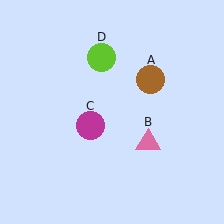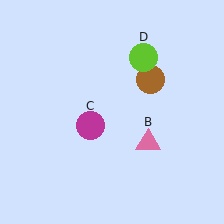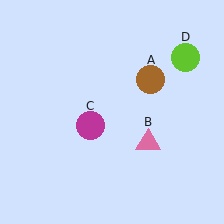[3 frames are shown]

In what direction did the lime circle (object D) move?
The lime circle (object D) moved right.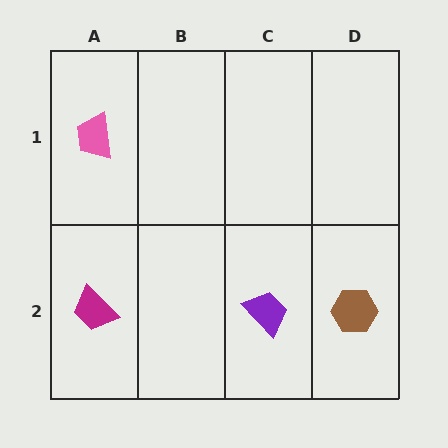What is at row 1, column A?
A pink trapezoid.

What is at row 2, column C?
A purple trapezoid.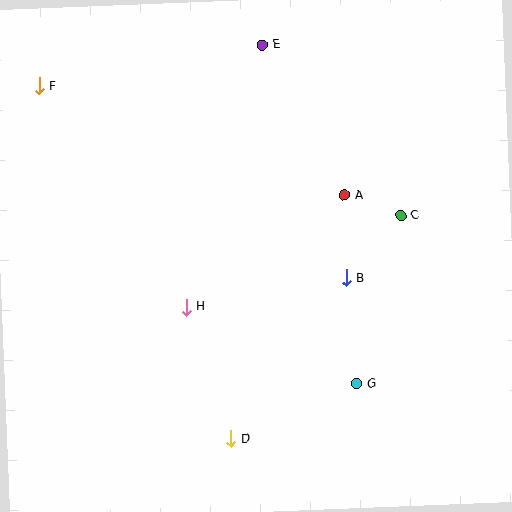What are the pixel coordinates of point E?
Point E is at (262, 45).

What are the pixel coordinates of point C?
Point C is at (401, 215).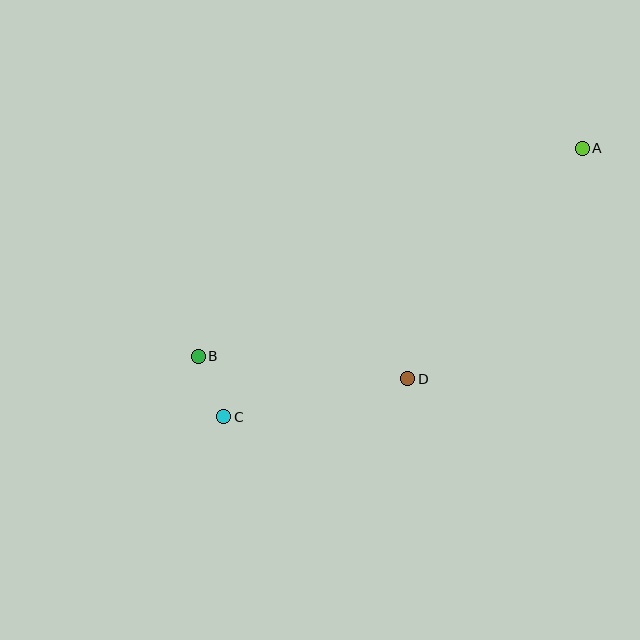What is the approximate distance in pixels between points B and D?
The distance between B and D is approximately 211 pixels.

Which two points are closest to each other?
Points B and C are closest to each other.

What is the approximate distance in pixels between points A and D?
The distance between A and D is approximately 289 pixels.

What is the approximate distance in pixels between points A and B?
The distance between A and B is approximately 437 pixels.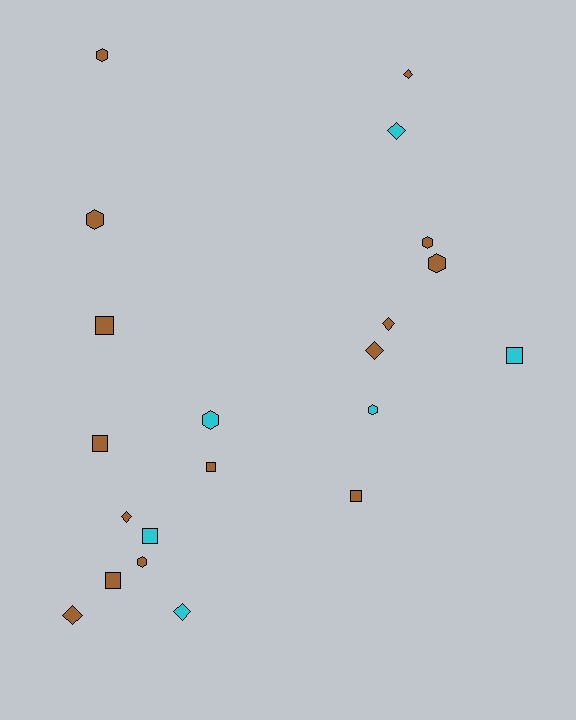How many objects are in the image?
There are 21 objects.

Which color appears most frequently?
Brown, with 15 objects.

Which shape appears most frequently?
Diamond, with 7 objects.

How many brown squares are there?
There are 5 brown squares.